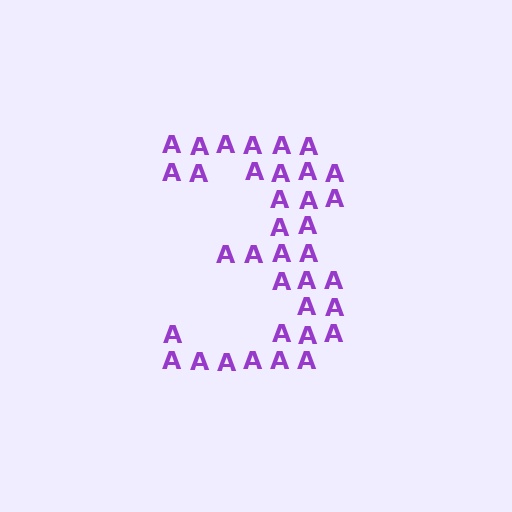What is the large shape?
The large shape is the digit 3.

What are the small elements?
The small elements are letter A's.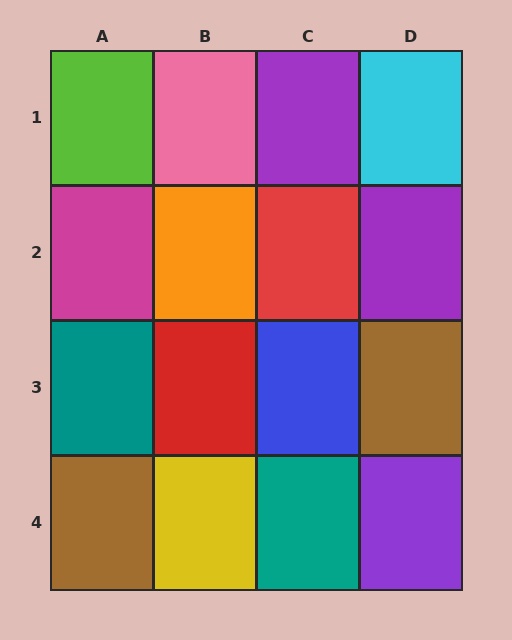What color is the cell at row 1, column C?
Purple.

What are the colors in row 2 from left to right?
Magenta, orange, red, purple.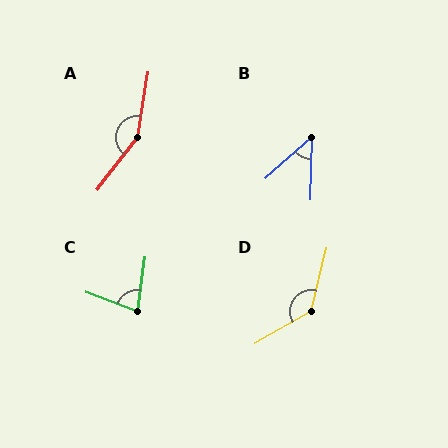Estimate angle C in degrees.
Approximately 77 degrees.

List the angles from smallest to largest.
B (47°), C (77°), D (134°), A (152°).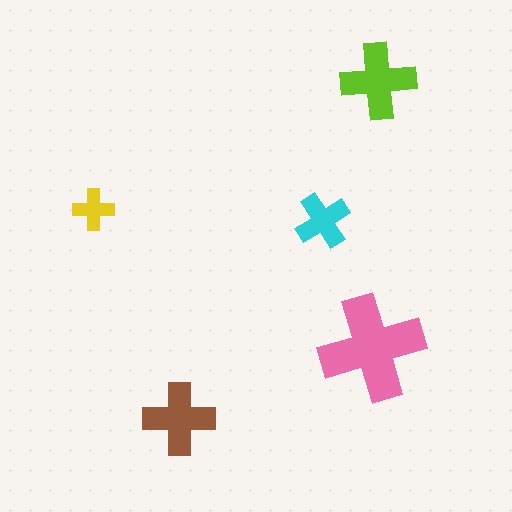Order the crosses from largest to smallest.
the pink one, the lime one, the brown one, the cyan one, the yellow one.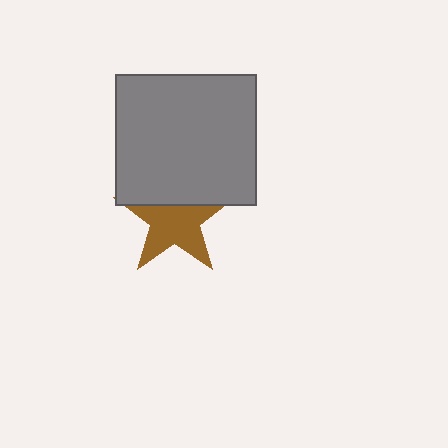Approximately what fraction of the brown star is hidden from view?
Roughly 33% of the brown star is hidden behind the gray rectangle.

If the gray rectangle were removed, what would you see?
You would see the complete brown star.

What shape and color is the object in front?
The object in front is a gray rectangle.